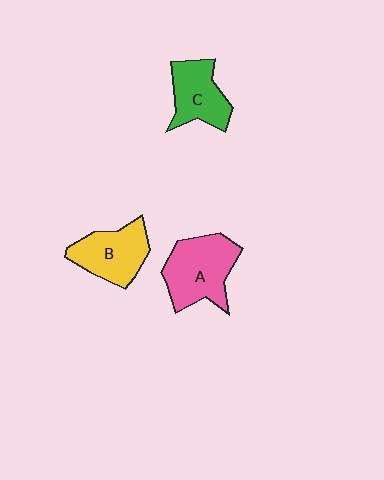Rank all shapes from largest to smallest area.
From largest to smallest: A (pink), B (yellow), C (green).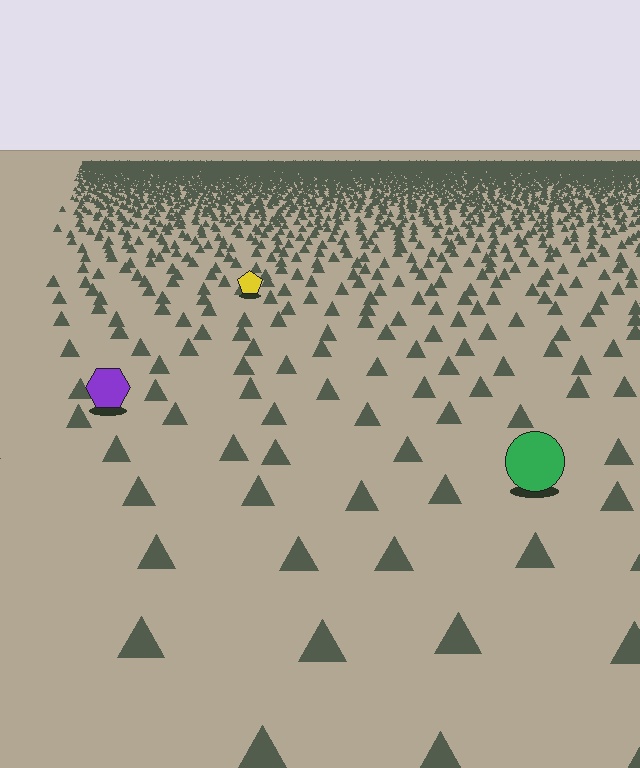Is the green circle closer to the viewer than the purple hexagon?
Yes. The green circle is closer — you can tell from the texture gradient: the ground texture is coarser near it.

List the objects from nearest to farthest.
From nearest to farthest: the green circle, the purple hexagon, the yellow pentagon.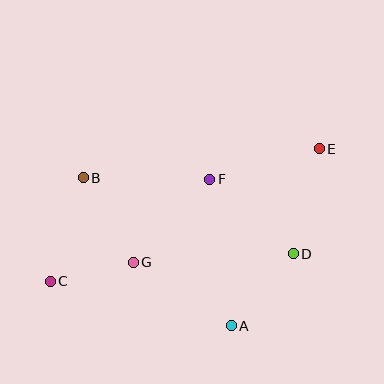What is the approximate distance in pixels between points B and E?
The distance between B and E is approximately 238 pixels.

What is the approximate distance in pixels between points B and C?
The distance between B and C is approximately 109 pixels.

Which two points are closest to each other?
Points C and G are closest to each other.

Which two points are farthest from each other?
Points C and E are farthest from each other.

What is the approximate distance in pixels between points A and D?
The distance between A and D is approximately 95 pixels.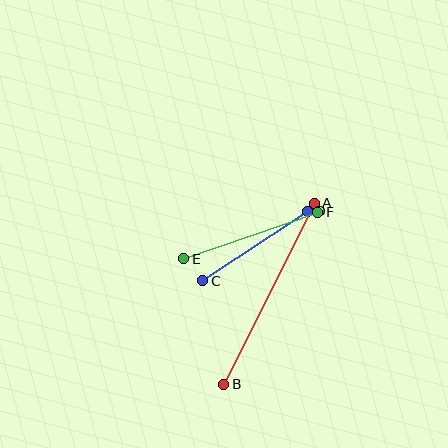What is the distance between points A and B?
The distance is approximately 202 pixels.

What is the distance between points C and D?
The distance is approximately 126 pixels.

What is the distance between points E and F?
The distance is approximately 142 pixels.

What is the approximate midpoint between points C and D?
The midpoint is at approximately (255, 246) pixels.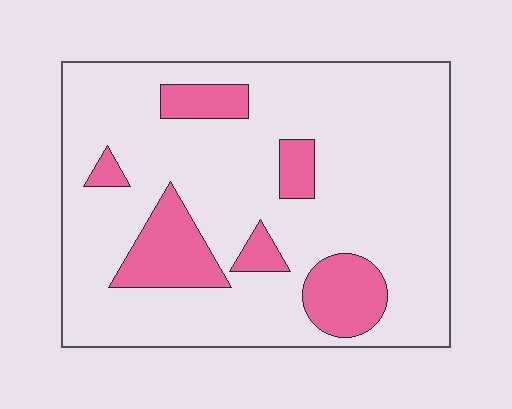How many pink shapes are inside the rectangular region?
6.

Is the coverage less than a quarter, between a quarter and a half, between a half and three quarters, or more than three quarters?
Less than a quarter.